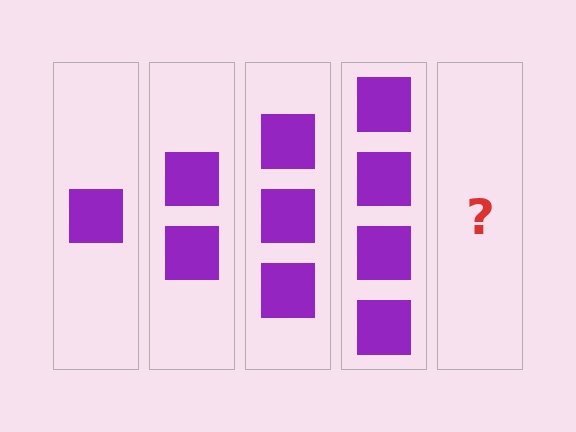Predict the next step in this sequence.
The next step is 5 squares.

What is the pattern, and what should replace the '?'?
The pattern is that each step adds one more square. The '?' should be 5 squares.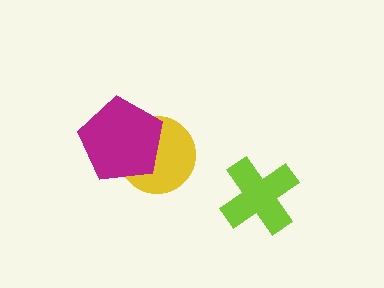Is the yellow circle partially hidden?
Yes, it is partially covered by another shape.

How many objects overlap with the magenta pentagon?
1 object overlaps with the magenta pentagon.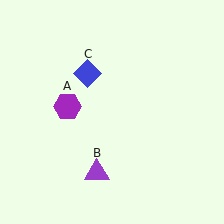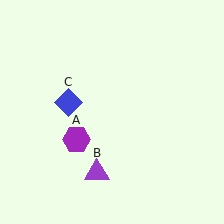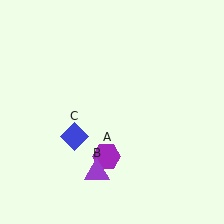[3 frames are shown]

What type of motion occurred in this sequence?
The purple hexagon (object A), blue diamond (object C) rotated counterclockwise around the center of the scene.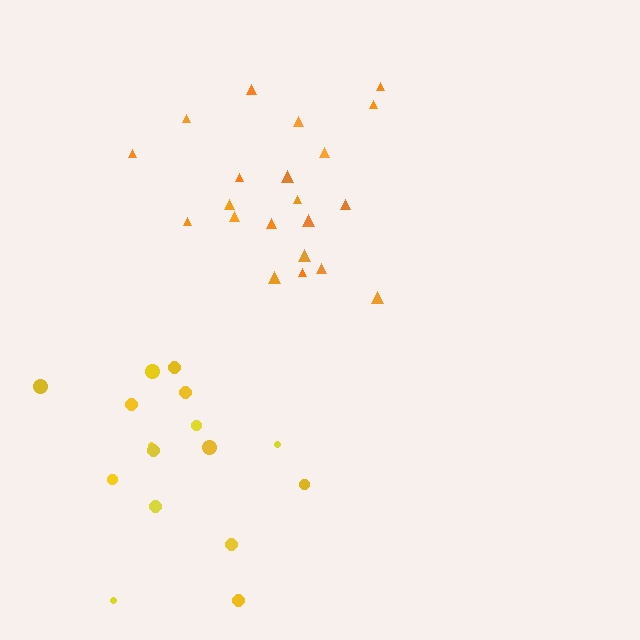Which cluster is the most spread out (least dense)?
Yellow.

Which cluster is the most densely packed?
Orange.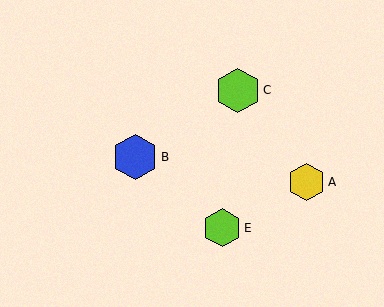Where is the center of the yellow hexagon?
The center of the yellow hexagon is at (306, 182).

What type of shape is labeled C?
Shape C is a lime hexagon.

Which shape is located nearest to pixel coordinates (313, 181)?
The yellow hexagon (labeled A) at (306, 182) is nearest to that location.